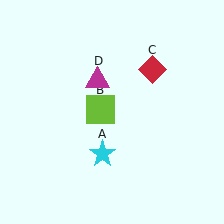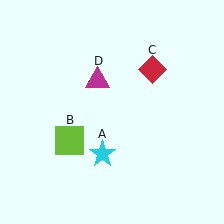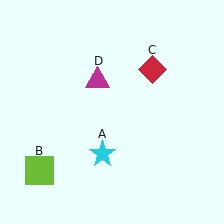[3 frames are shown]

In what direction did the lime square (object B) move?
The lime square (object B) moved down and to the left.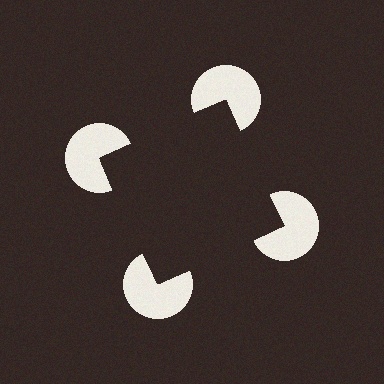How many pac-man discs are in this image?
There are 4 — one at each vertex of the illusory square.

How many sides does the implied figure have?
4 sides.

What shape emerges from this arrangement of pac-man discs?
An illusory square — its edges are inferred from the aligned wedge cuts in the pac-man discs, not physically drawn.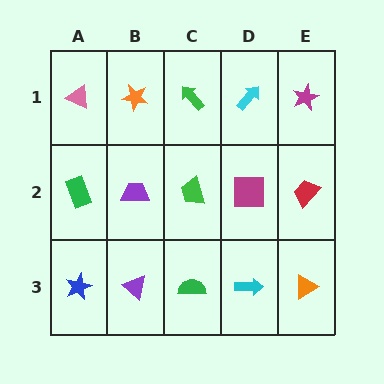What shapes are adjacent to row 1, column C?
A green trapezoid (row 2, column C), an orange star (row 1, column B), a cyan arrow (row 1, column D).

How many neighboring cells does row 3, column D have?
3.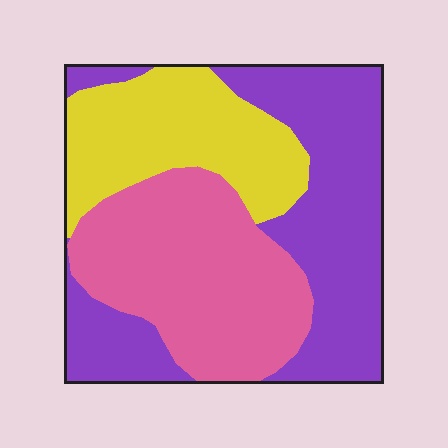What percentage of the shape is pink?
Pink takes up about one third (1/3) of the shape.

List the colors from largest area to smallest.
From largest to smallest: purple, pink, yellow.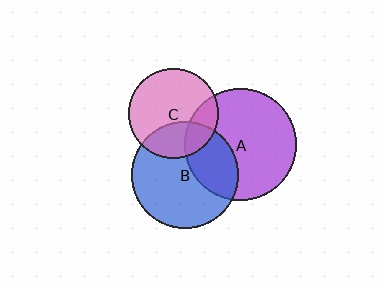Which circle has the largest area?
Circle A (purple).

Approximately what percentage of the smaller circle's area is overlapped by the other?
Approximately 20%.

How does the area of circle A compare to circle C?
Approximately 1.5 times.